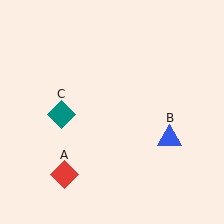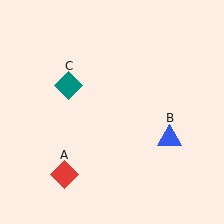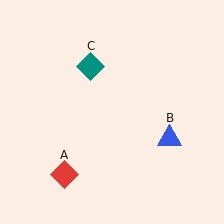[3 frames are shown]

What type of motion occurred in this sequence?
The teal diamond (object C) rotated clockwise around the center of the scene.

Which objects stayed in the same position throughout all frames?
Red diamond (object A) and blue triangle (object B) remained stationary.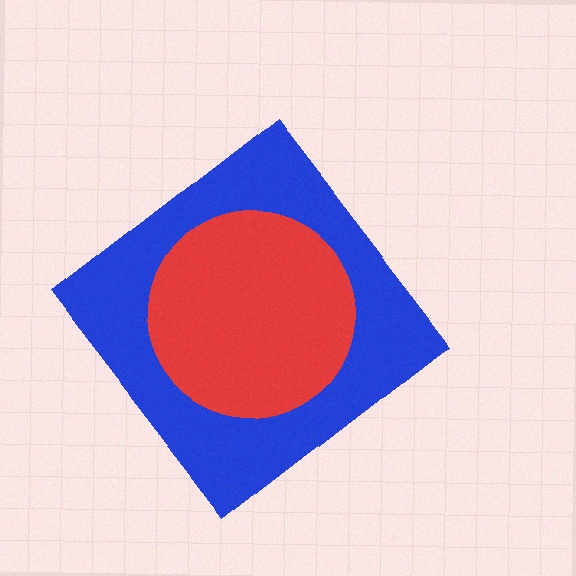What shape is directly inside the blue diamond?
The red circle.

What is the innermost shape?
The red circle.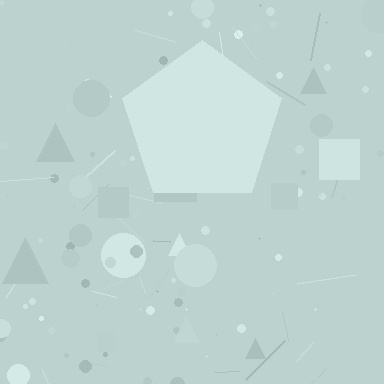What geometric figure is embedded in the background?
A pentagon is embedded in the background.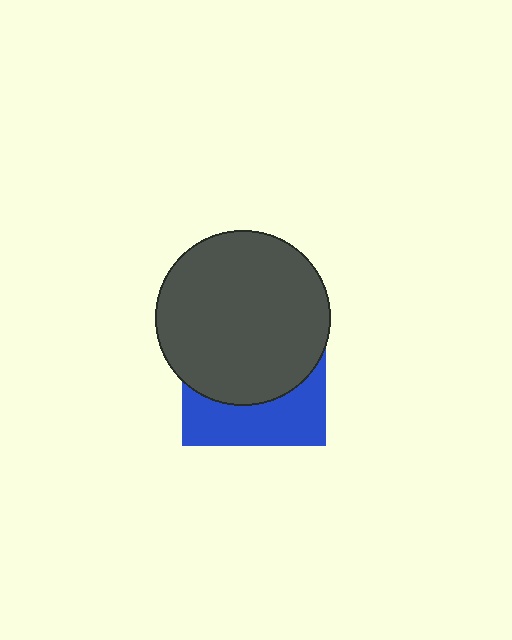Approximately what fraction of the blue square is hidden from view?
Roughly 64% of the blue square is hidden behind the dark gray circle.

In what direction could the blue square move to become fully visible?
The blue square could move down. That would shift it out from behind the dark gray circle entirely.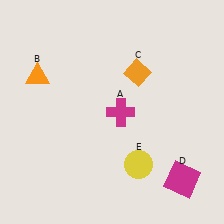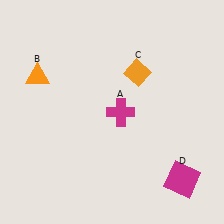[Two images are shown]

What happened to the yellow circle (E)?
The yellow circle (E) was removed in Image 2. It was in the bottom-right area of Image 1.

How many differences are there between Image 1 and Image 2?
There is 1 difference between the two images.